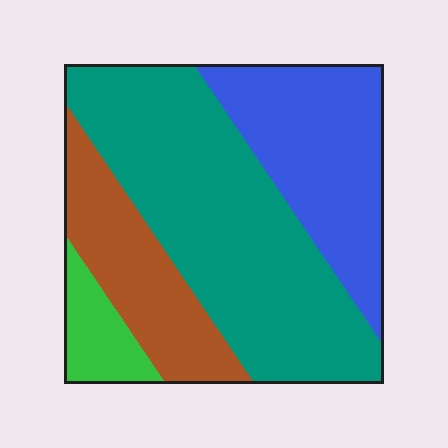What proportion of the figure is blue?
Blue takes up about one quarter (1/4) of the figure.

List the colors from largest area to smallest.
From largest to smallest: teal, blue, brown, green.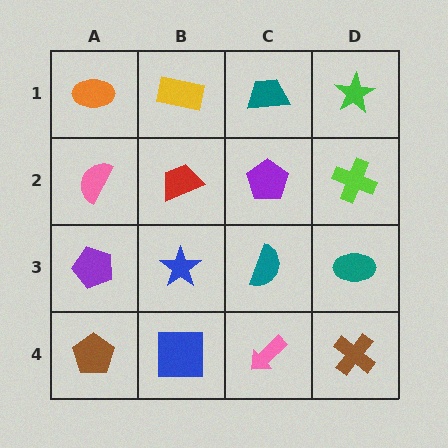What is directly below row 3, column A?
A brown pentagon.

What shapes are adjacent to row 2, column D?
A green star (row 1, column D), a teal ellipse (row 3, column D), a purple pentagon (row 2, column C).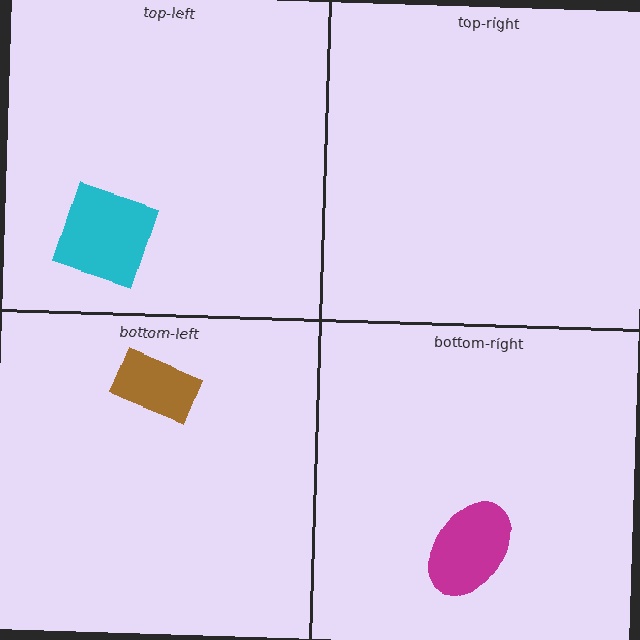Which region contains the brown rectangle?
The bottom-left region.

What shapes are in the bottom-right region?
The magenta ellipse.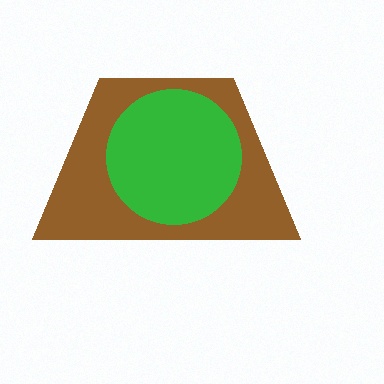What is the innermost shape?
The green circle.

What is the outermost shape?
The brown trapezoid.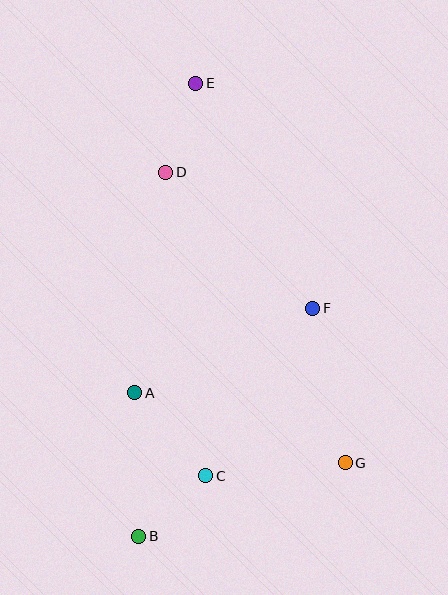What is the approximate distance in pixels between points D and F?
The distance between D and F is approximately 201 pixels.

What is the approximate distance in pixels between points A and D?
The distance between A and D is approximately 223 pixels.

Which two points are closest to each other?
Points B and C are closest to each other.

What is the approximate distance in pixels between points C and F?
The distance between C and F is approximately 199 pixels.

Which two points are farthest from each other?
Points B and E are farthest from each other.